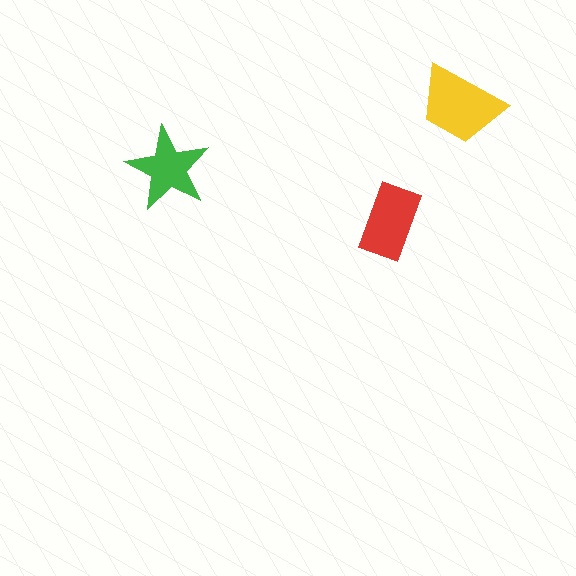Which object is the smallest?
The green star.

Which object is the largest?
The yellow trapezoid.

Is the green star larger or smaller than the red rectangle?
Smaller.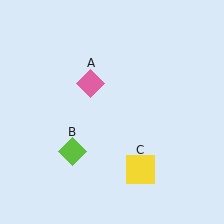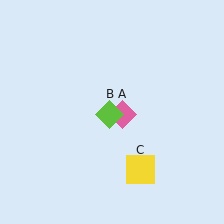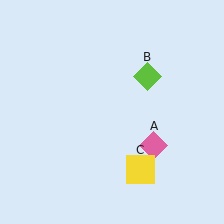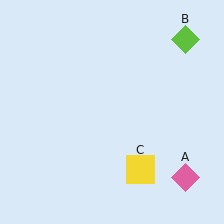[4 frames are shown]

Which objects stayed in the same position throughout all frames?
Yellow square (object C) remained stationary.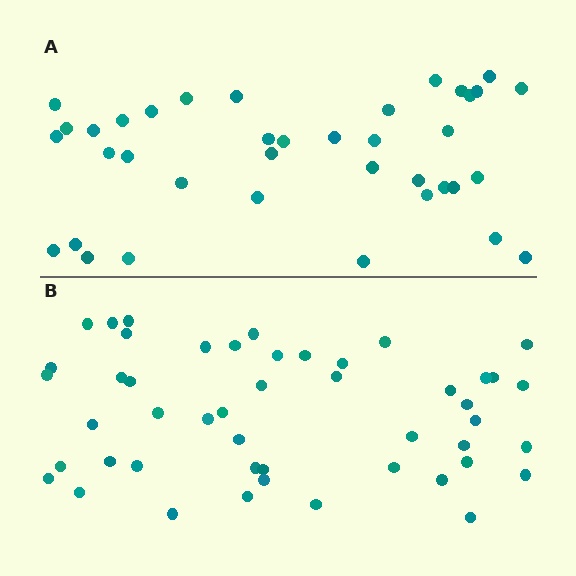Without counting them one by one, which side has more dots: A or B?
Region B (the bottom region) has more dots.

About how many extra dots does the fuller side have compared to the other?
Region B has roughly 10 or so more dots than region A.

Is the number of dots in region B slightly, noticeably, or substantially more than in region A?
Region B has noticeably more, but not dramatically so. The ratio is roughly 1.3 to 1.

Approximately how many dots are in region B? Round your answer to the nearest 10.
About 50 dots. (The exact count is 48, which rounds to 50.)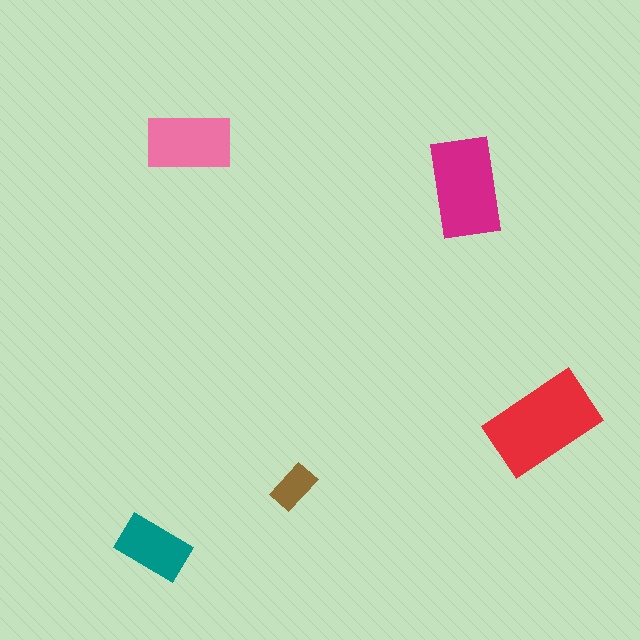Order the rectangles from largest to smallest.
the red one, the magenta one, the pink one, the teal one, the brown one.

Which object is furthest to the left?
The teal rectangle is leftmost.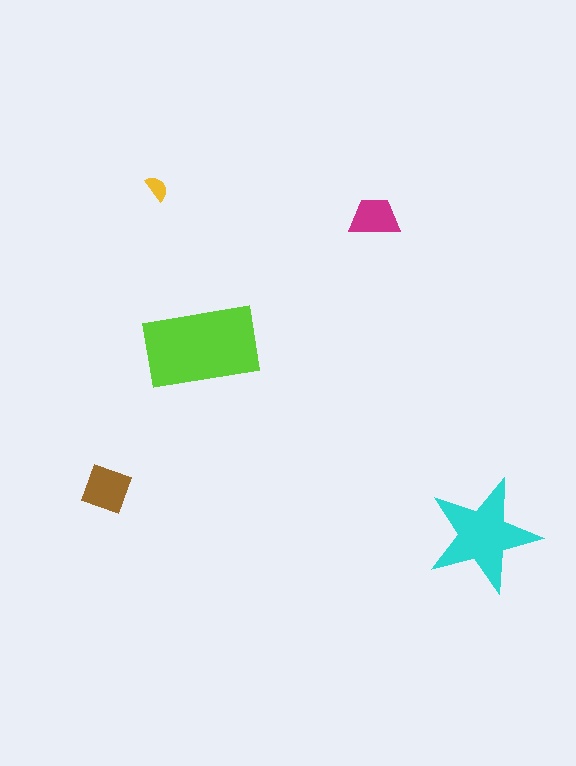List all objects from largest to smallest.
The lime rectangle, the cyan star, the brown diamond, the magenta trapezoid, the yellow semicircle.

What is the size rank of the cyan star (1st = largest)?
2nd.